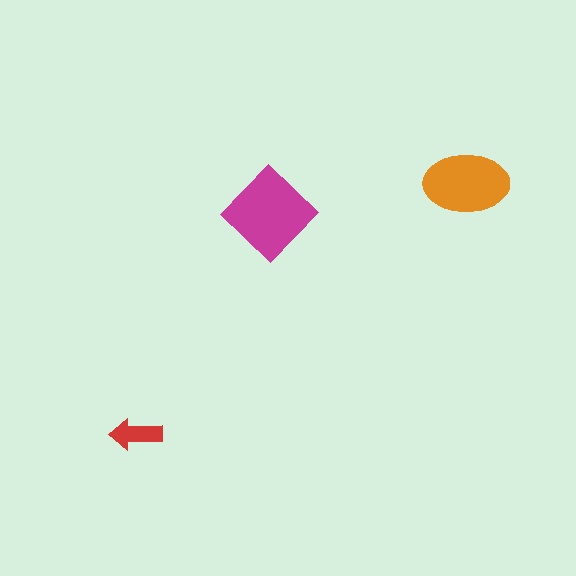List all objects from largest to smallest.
The magenta diamond, the orange ellipse, the red arrow.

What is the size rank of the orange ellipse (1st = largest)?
2nd.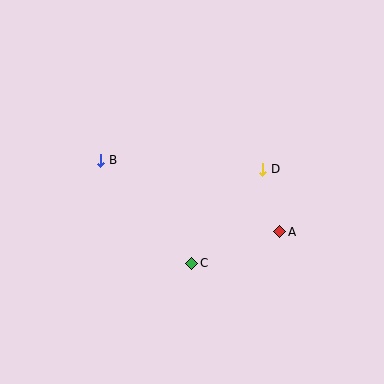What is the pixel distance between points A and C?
The distance between A and C is 93 pixels.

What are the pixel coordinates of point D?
Point D is at (263, 169).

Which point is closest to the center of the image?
Point C at (192, 263) is closest to the center.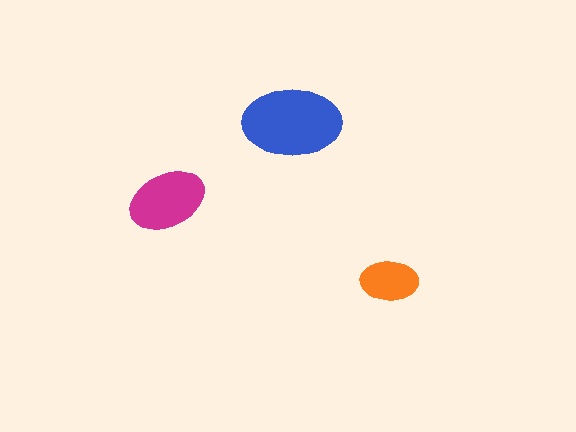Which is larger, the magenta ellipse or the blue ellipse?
The blue one.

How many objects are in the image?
There are 3 objects in the image.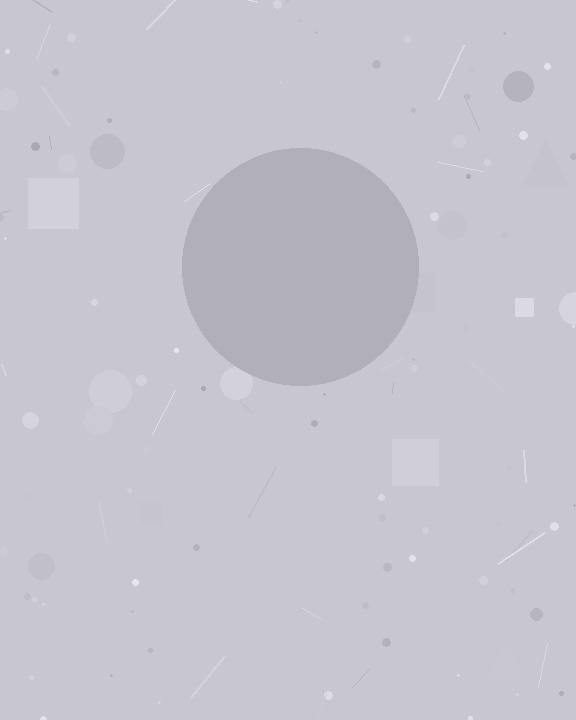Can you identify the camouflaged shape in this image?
The camouflaged shape is a circle.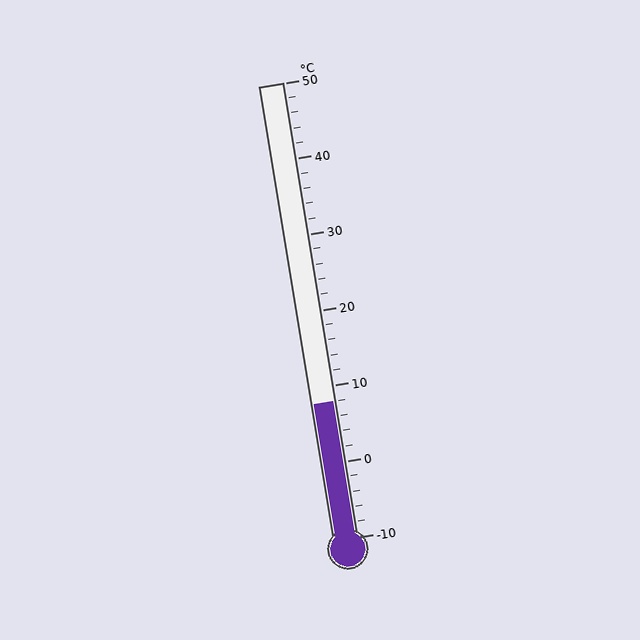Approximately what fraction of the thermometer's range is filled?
The thermometer is filled to approximately 30% of its range.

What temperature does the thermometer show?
The thermometer shows approximately 8°C.